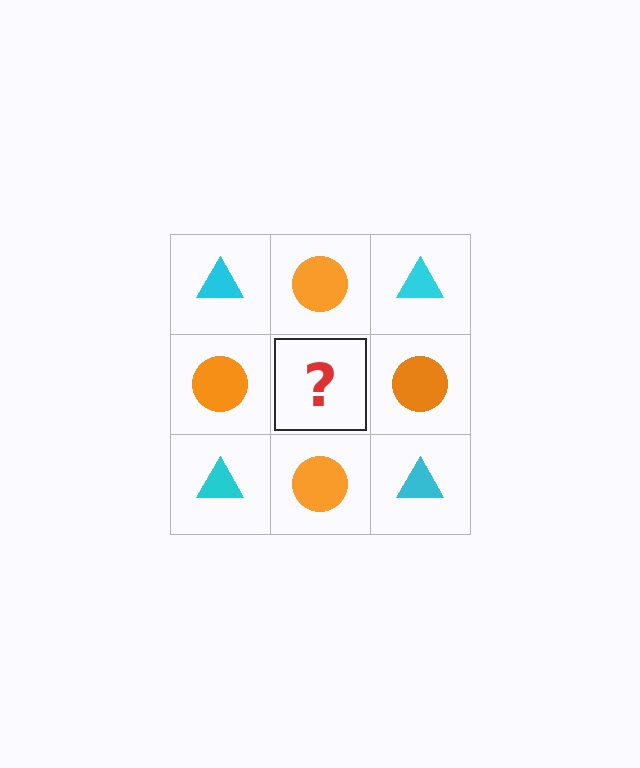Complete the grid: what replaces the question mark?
The question mark should be replaced with a cyan triangle.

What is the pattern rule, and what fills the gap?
The rule is that it alternates cyan triangle and orange circle in a checkerboard pattern. The gap should be filled with a cyan triangle.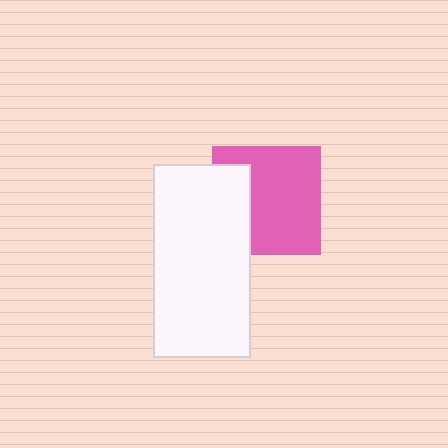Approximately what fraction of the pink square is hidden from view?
Roughly 30% of the pink square is hidden behind the white rectangle.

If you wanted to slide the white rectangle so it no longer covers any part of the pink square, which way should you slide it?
Slide it left — that is the most direct way to separate the two shapes.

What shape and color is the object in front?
The object in front is a white rectangle.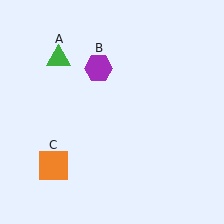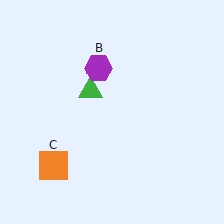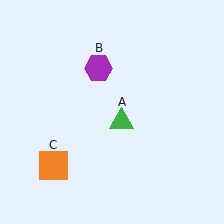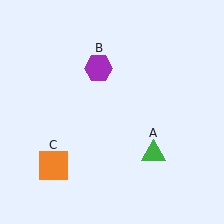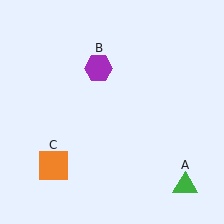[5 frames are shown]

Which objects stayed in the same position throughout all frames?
Purple hexagon (object B) and orange square (object C) remained stationary.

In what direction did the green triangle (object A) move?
The green triangle (object A) moved down and to the right.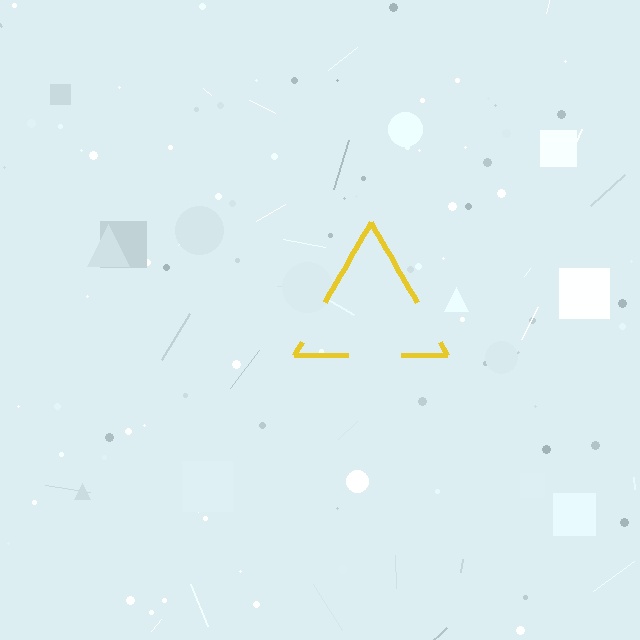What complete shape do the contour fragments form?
The contour fragments form a triangle.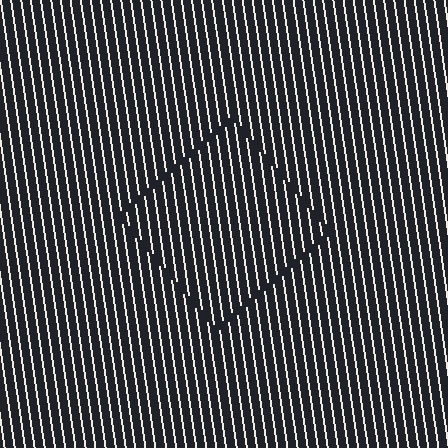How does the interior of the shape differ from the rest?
The interior of the shape contains the same grating, shifted by half a period — the contour is defined by the phase discontinuity where line-ends from the inner and outer gratings abut.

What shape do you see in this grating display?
An illusory square. The interior of the shape contains the same grating, shifted by half a period — the contour is defined by the phase discontinuity where line-ends from the inner and outer gratings abut.